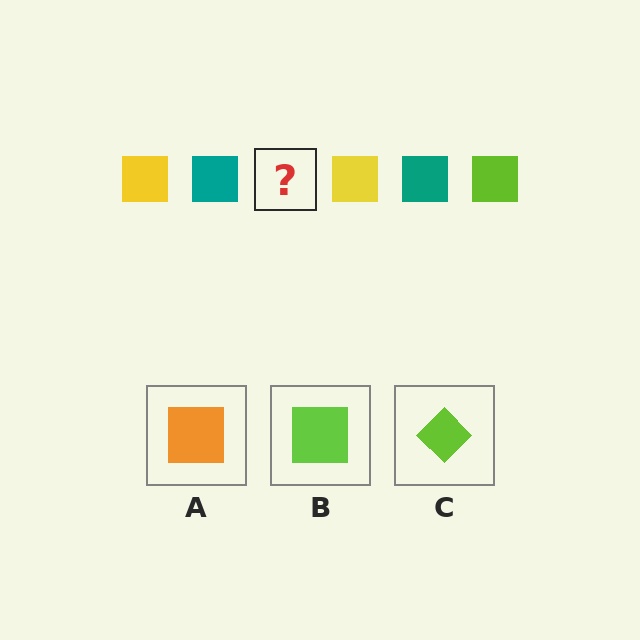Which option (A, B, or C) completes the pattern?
B.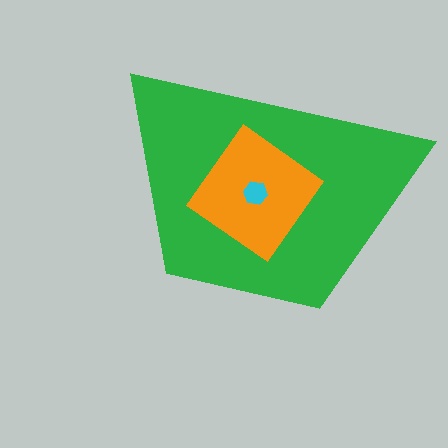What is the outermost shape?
The green trapezoid.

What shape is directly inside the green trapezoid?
The orange diamond.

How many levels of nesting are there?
3.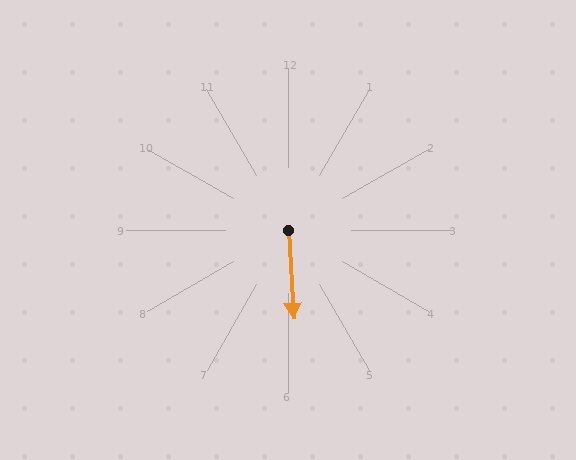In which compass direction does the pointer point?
South.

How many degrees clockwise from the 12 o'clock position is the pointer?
Approximately 176 degrees.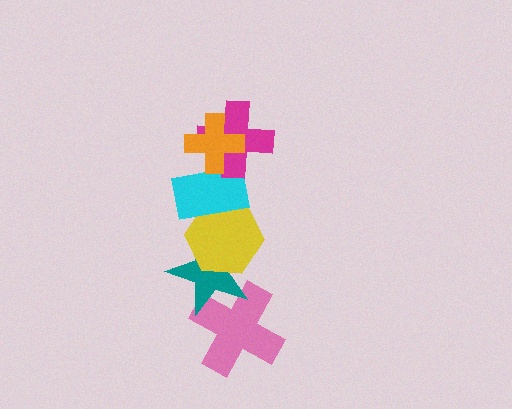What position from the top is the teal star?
The teal star is 5th from the top.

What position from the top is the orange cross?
The orange cross is 1st from the top.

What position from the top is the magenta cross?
The magenta cross is 2nd from the top.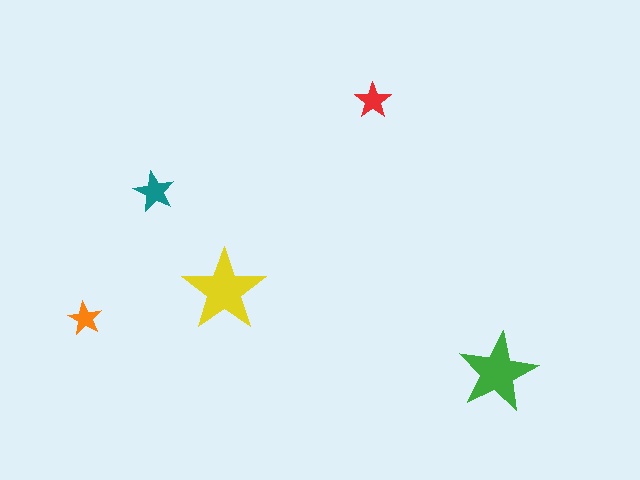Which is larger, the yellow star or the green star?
The yellow one.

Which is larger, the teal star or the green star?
The green one.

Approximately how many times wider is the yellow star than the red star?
About 2.5 times wider.